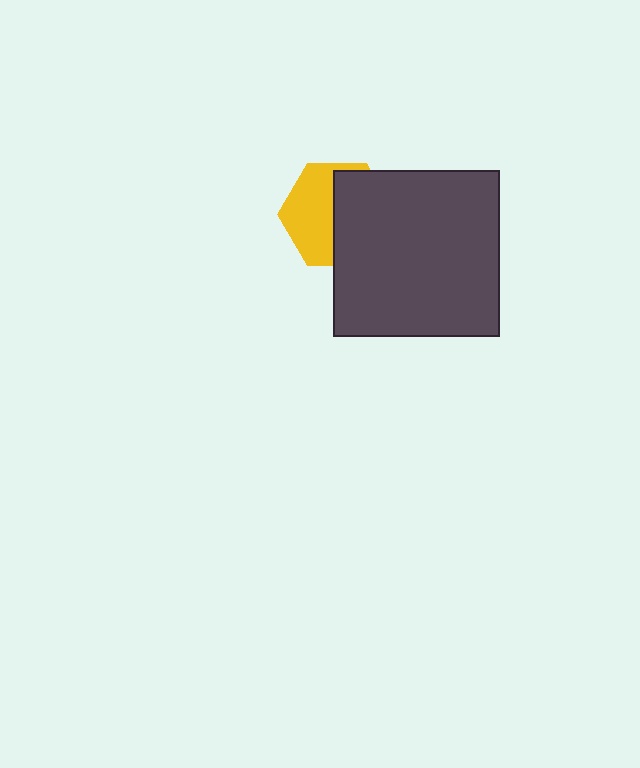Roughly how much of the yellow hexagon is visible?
About half of it is visible (roughly 49%).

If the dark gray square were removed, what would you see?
You would see the complete yellow hexagon.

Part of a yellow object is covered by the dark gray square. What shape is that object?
It is a hexagon.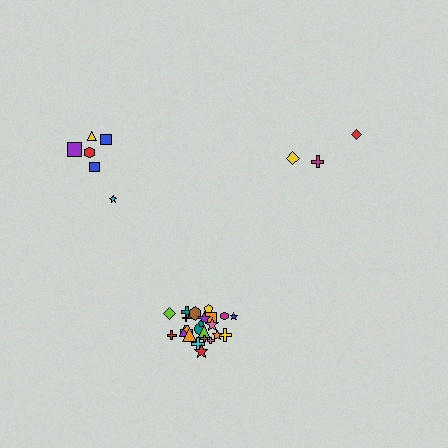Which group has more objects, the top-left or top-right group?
The top-left group.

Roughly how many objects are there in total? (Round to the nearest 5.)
Roughly 35 objects in total.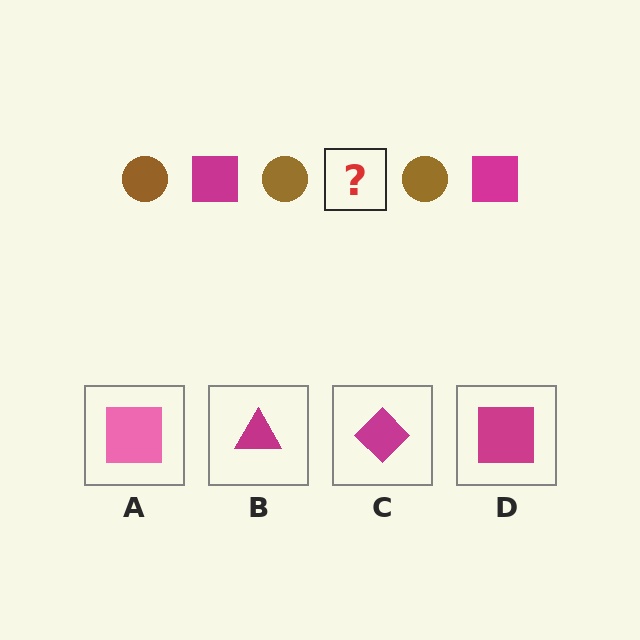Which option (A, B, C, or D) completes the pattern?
D.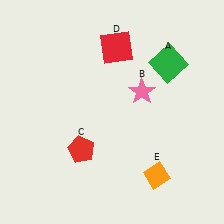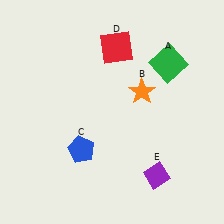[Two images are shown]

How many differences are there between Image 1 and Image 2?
There are 3 differences between the two images.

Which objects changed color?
B changed from pink to orange. C changed from red to blue. E changed from orange to purple.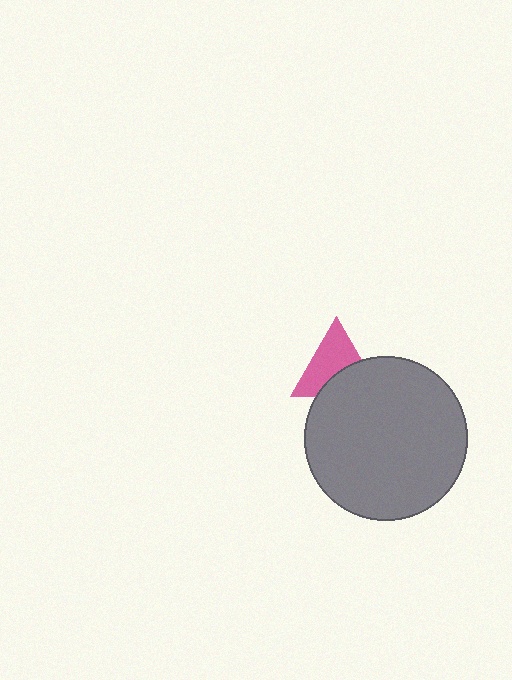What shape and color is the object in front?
The object in front is a gray circle.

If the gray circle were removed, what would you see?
You would see the complete pink triangle.